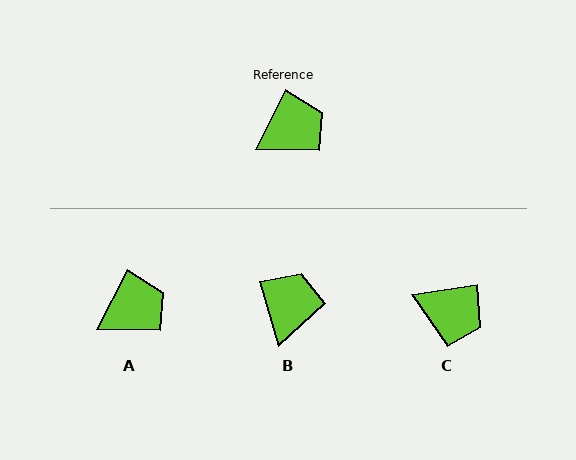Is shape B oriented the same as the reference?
No, it is off by about 43 degrees.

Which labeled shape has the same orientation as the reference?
A.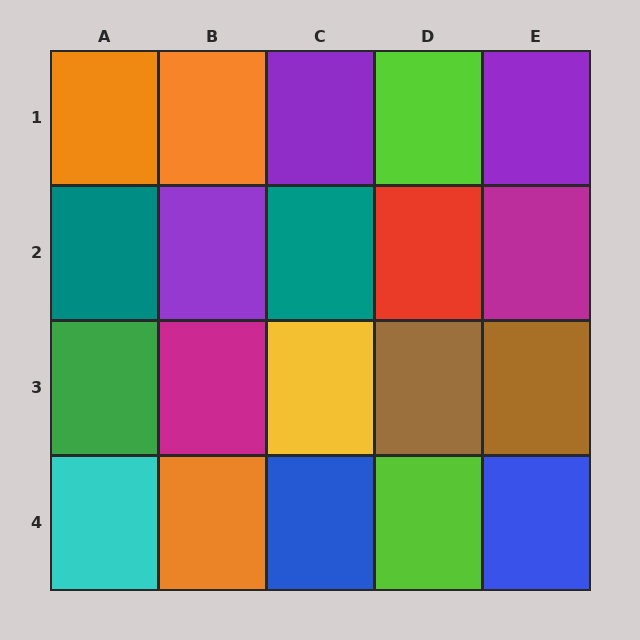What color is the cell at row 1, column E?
Purple.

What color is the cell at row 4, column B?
Orange.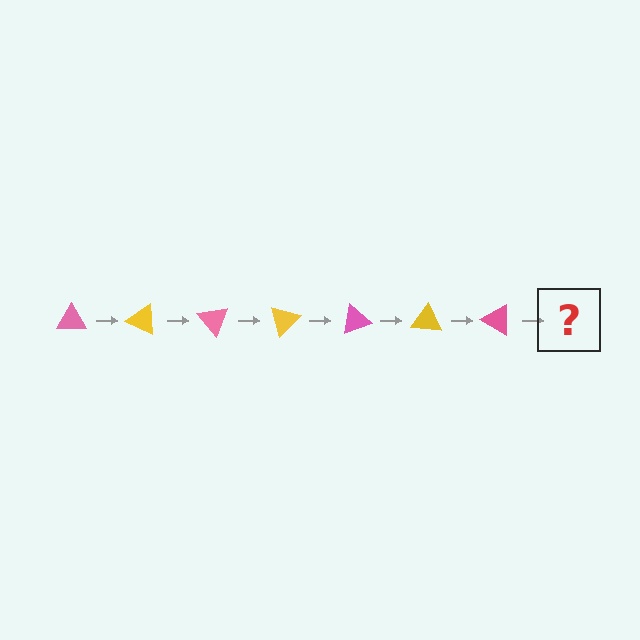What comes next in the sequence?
The next element should be a yellow triangle, rotated 175 degrees from the start.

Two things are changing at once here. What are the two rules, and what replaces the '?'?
The two rules are that it rotates 25 degrees each step and the color cycles through pink and yellow. The '?' should be a yellow triangle, rotated 175 degrees from the start.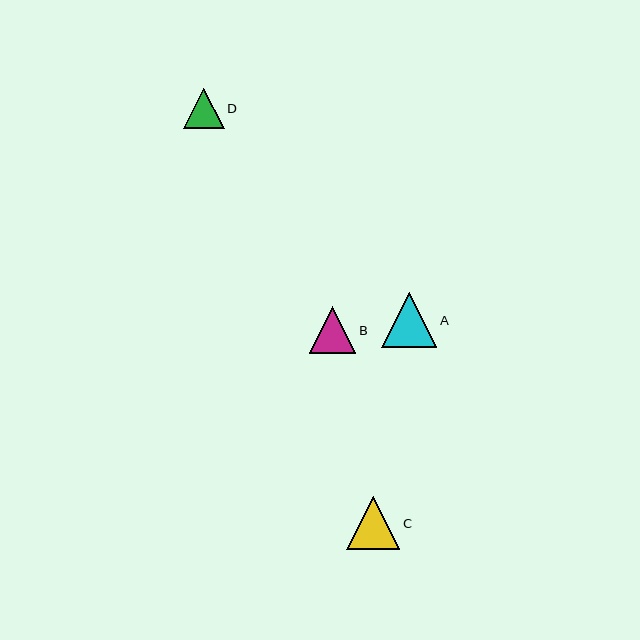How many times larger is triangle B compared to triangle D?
Triangle B is approximately 1.1 times the size of triangle D.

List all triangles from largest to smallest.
From largest to smallest: A, C, B, D.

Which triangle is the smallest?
Triangle D is the smallest with a size of approximately 40 pixels.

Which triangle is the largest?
Triangle A is the largest with a size of approximately 55 pixels.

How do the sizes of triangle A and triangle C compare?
Triangle A and triangle C are approximately the same size.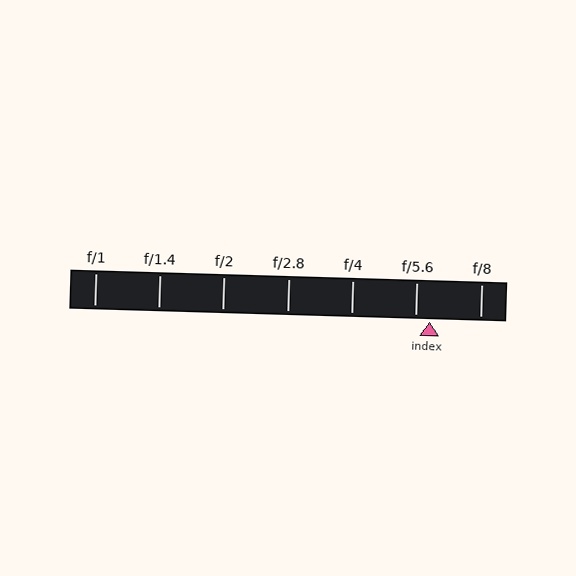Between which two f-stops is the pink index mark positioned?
The index mark is between f/5.6 and f/8.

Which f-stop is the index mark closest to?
The index mark is closest to f/5.6.